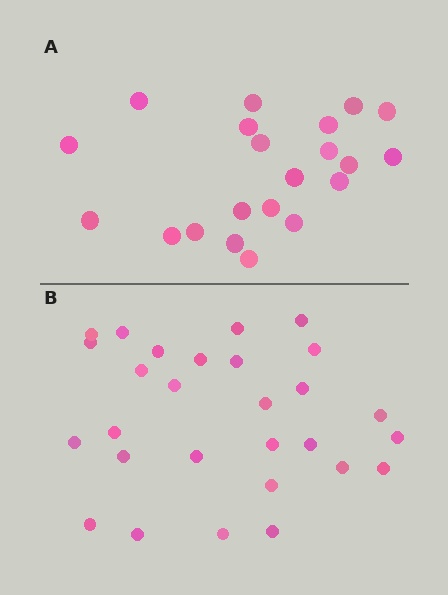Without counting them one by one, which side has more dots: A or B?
Region B (the bottom region) has more dots.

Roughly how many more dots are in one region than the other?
Region B has roughly 8 or so more dots than region A.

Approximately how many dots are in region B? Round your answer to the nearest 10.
About 30 dots. (The exact count is 28, which rounds to 30.)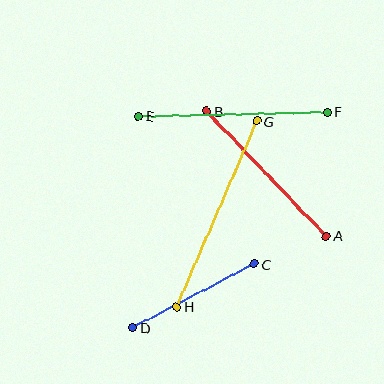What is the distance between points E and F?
The distance is approximately 189 pixels.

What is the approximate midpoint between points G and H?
The midpoint is at approximately (217, 214) pixels.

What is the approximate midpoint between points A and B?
The midpoint is at approximately (266, 174) pixels.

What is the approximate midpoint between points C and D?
The midpoint is at approximately (194, 296) pixels.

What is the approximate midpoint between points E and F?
The midpoint is at approximately (233, 114) pixels.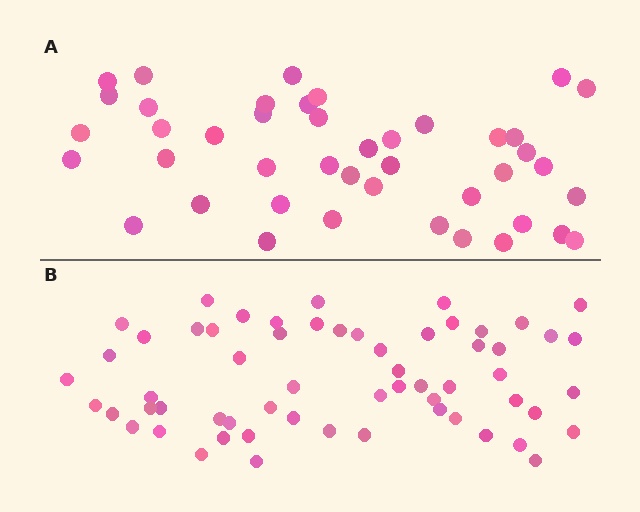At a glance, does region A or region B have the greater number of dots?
Region B (the bottom region) has more dots.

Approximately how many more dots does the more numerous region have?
Region B has approximately 15 more dots than region A.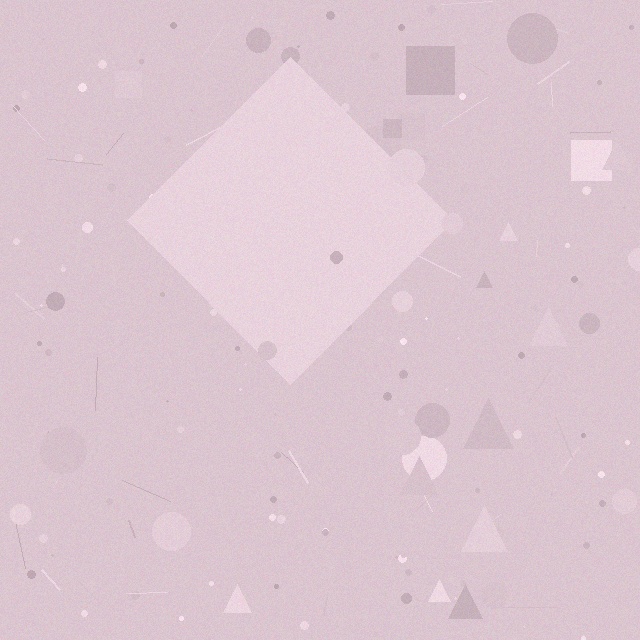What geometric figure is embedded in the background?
A diamond is embedded in the background.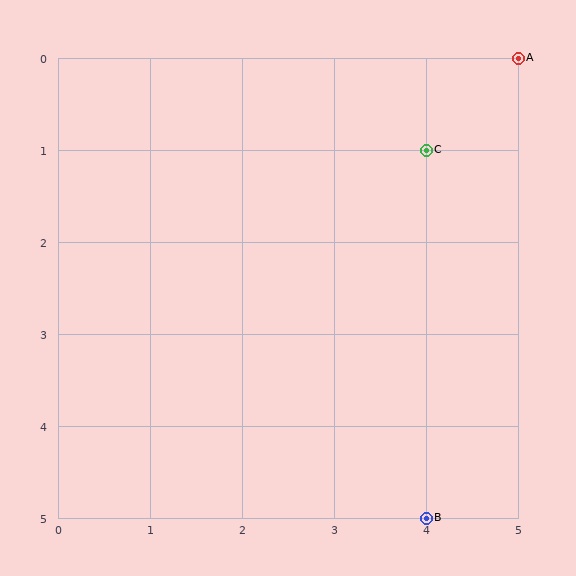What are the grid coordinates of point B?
Point B is at grid coordinates (4, 5).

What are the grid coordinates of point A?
Point A is at grid coordinates (5, 0).